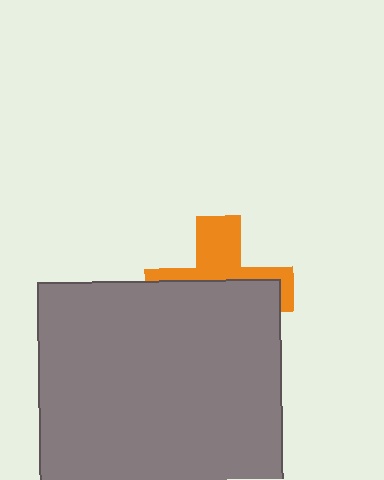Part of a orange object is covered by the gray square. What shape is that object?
It is a cross.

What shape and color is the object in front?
The object in front is a gray square.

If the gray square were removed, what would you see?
You would see the complete orange cross.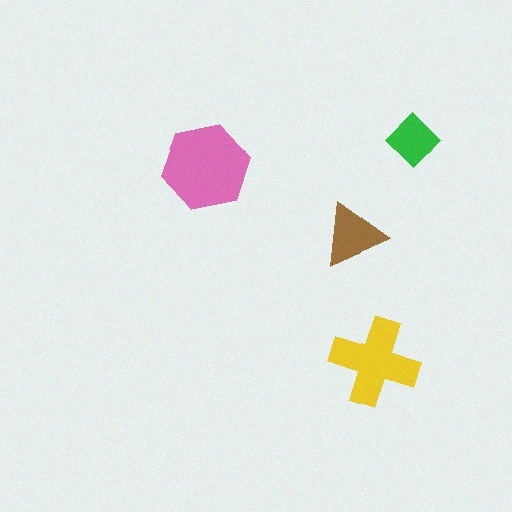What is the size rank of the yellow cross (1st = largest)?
2nd.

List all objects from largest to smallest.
The pink hexagon, the yellow cross, the brown triangle, the green diamond.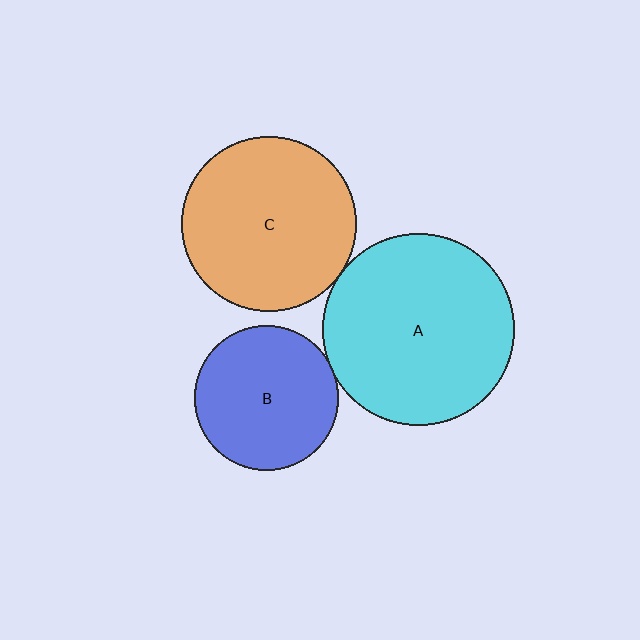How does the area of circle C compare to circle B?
Approximately 1.5 times.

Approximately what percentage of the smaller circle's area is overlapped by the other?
Approximately 5%.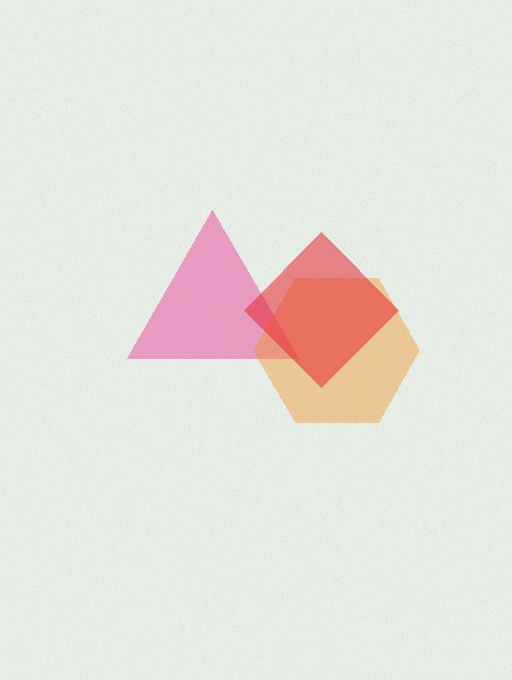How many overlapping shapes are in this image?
There are 3 overlapping shapes in the image.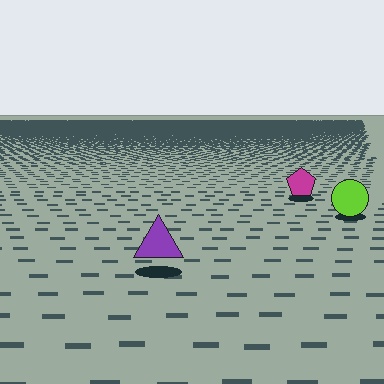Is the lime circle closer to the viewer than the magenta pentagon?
Yes. The lime circle is closer — you can tell from the texture gradient: the ground texture is coarser near it.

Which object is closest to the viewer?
The purple triangle is closest. The texture marks near it are larger and more spread out.